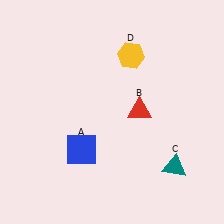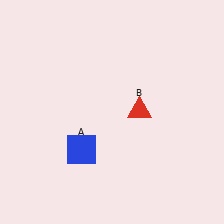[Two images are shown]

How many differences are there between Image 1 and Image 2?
There are 2 differences between the two images.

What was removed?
The teal triangle (C), the yellow hexagon (D) were removed in Image 2.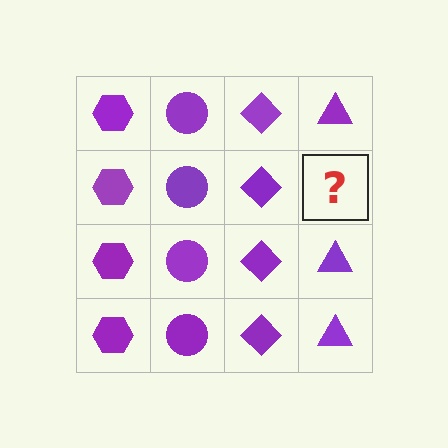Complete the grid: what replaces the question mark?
The question mark should be replaced with a purple triangle.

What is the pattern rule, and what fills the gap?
The rule is that each column has a consistent shape. The gap should be filled with a purple triangle.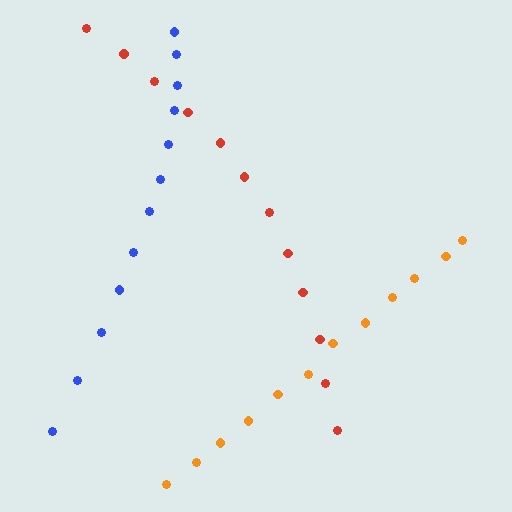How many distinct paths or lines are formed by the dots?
There are 3 distinct paths.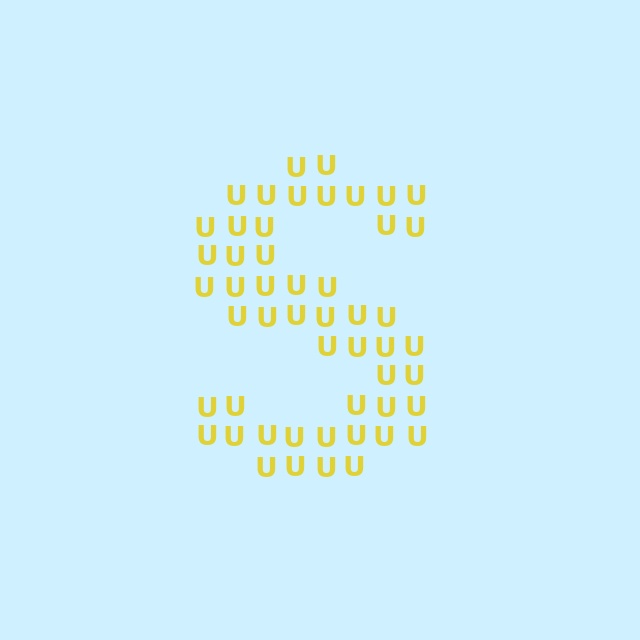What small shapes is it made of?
It is made of small letter U's.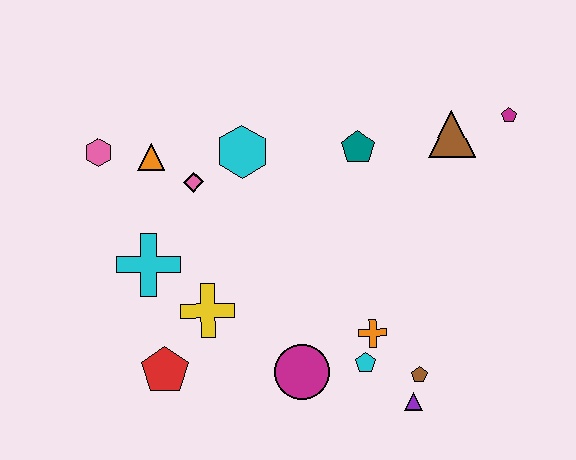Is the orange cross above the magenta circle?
Yes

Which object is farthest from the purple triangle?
The pink hexagon is farthest from the purple triangle.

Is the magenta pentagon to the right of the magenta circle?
Yes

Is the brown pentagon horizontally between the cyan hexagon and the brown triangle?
Yes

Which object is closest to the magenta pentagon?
The brown triangle is closest to the magenta pentagon.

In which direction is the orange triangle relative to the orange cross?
The orange triangle is to the left of the orange cross.